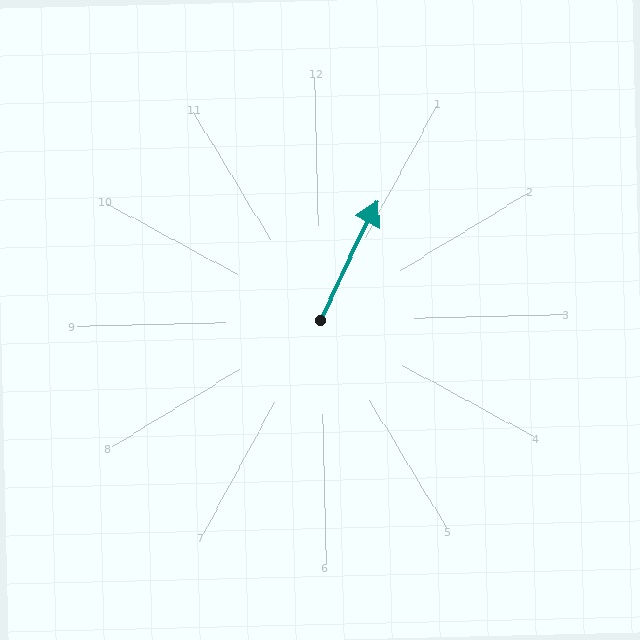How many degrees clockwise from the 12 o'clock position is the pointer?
Approximately 27 degrees.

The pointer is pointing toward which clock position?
Roughly 1 o'clock.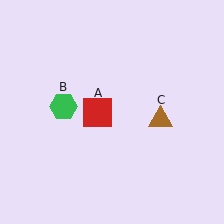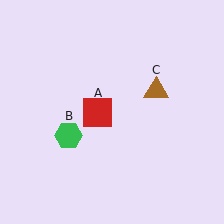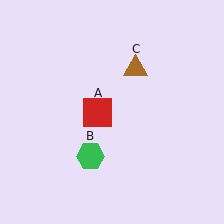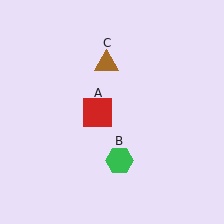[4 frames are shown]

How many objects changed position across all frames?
2 objects changed position: green hexagon (object B), brown triangle (object C).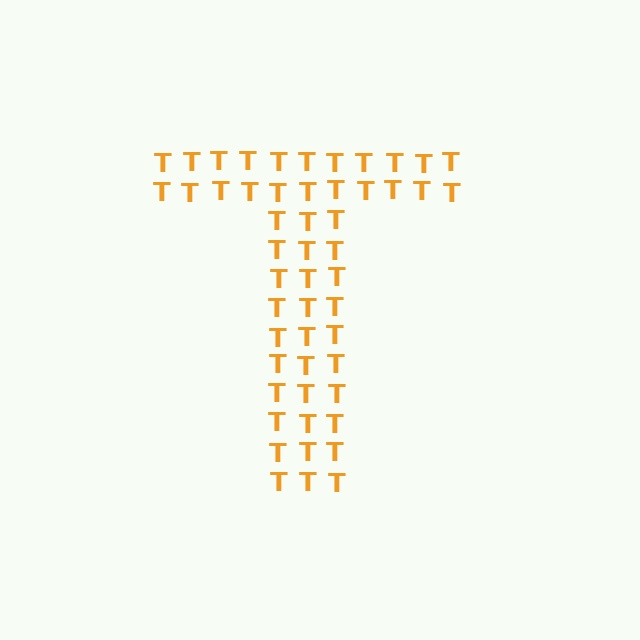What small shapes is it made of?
It is made of small letter T's.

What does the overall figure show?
The overall figure shows the letter T.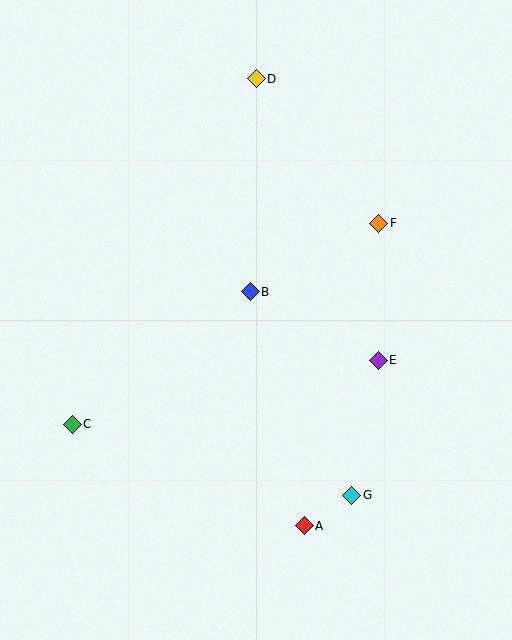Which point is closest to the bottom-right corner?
Point G is closest to the bottom-right corner.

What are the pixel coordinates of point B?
Point B is at (250, 292).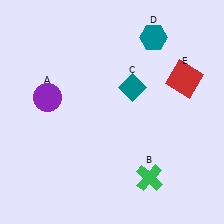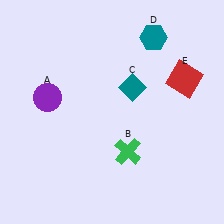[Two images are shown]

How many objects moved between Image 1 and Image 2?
1 object moved between the two images.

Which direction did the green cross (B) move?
The green cross (B) moved up.